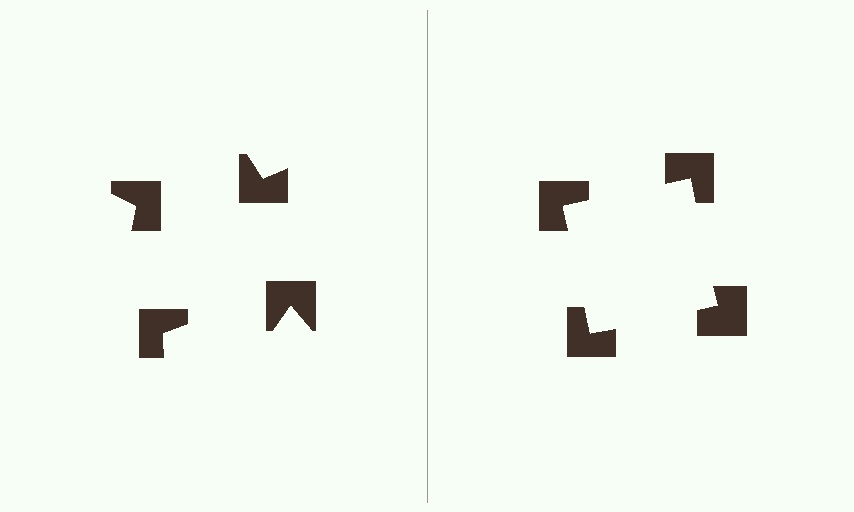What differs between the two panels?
The notched squares are positioned identically on both sides; only the wedge orientations differ. On the right they align to a square; on the left they are misaligned.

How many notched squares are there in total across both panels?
8 — 4 on each side.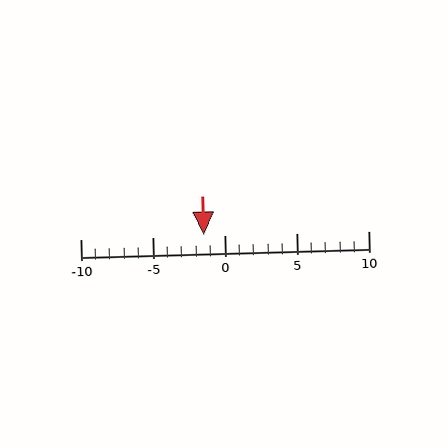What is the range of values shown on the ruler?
The ruler shows values from -10 to 10.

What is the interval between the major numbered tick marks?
The major tick marks are spaced 5 units apart.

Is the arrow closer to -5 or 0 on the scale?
The arrow is closer to 0.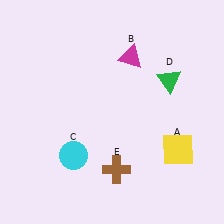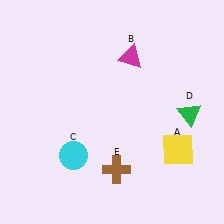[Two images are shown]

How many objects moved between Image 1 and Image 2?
1 object moved between the two images.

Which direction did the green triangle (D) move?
The green triangle (D) moved down.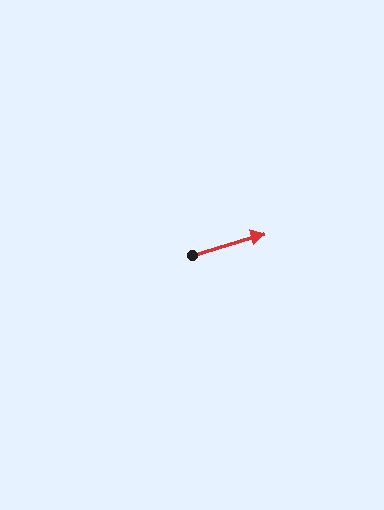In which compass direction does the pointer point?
East.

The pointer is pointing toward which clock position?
Roughly 2 o'clock.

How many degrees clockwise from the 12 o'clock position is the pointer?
Approximately 73 degrees.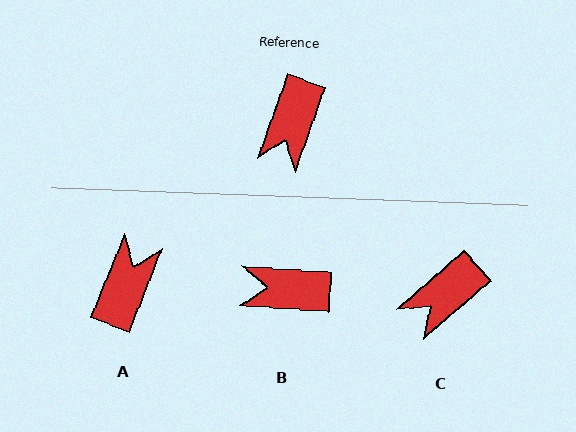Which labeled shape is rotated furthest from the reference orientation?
A, about 178 degrees away.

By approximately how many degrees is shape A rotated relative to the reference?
Approximately 178 degrees counter-clockwise.